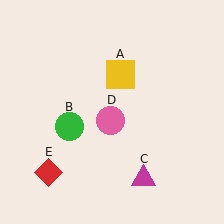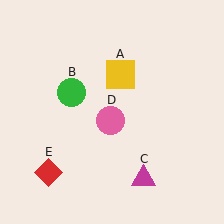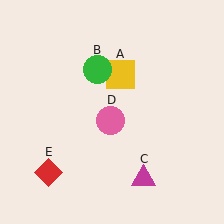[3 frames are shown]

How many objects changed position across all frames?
1 object changed position: green circle (object B).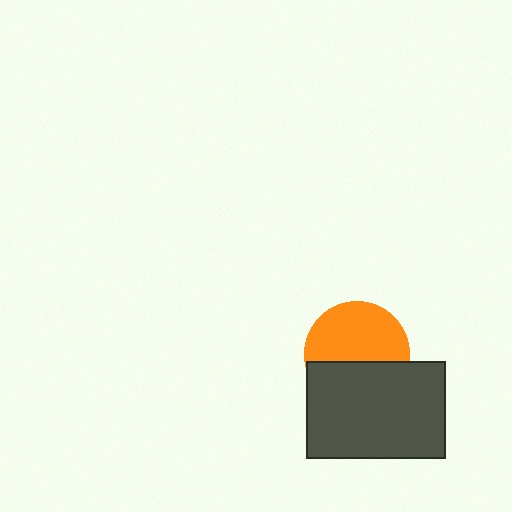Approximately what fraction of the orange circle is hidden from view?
Roughly 42% of the orange circle is hidden behind the dark gray rectangle.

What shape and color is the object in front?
The object in front is a dark gray rectangle.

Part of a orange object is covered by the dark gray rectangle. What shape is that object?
It is a circle.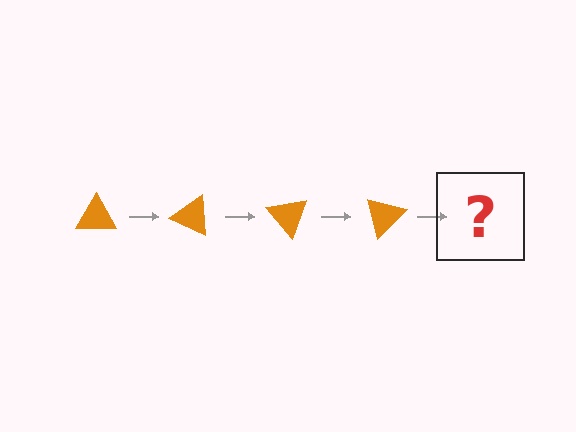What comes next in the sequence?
The next element should be an orange triangle rotated 100 degrees.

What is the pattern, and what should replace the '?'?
The pattern is that the triangle rotates 25 degrees each step. The '?' should be an orange triangle rotated 100 degrees.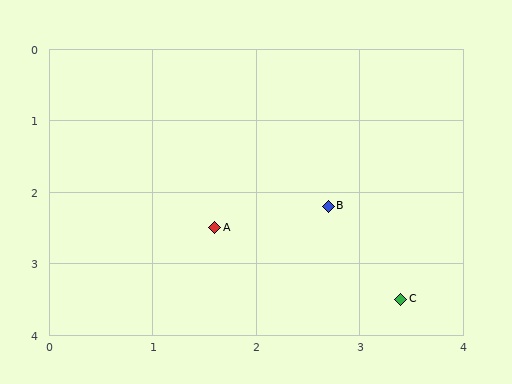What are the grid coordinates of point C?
Point C is at approximately (3.4, 3.5).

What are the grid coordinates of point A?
Point A is at approximately (1.6, 2.5).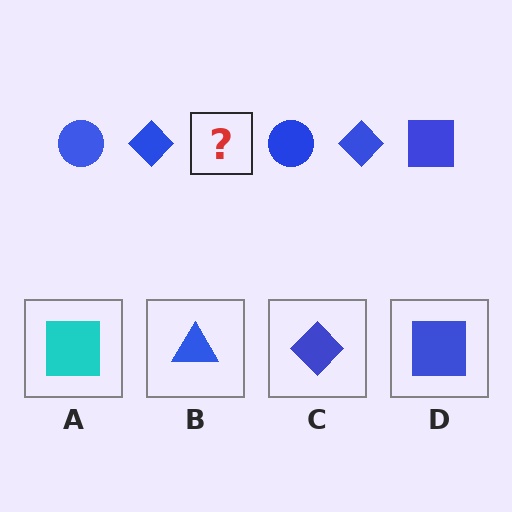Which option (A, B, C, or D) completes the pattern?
D.